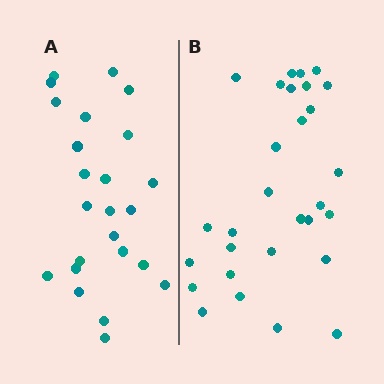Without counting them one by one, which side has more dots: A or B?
Region B (the right region) has more dots.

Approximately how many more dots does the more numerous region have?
Region B has about 5 more dots than region A.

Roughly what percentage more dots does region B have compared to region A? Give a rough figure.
About 20% more.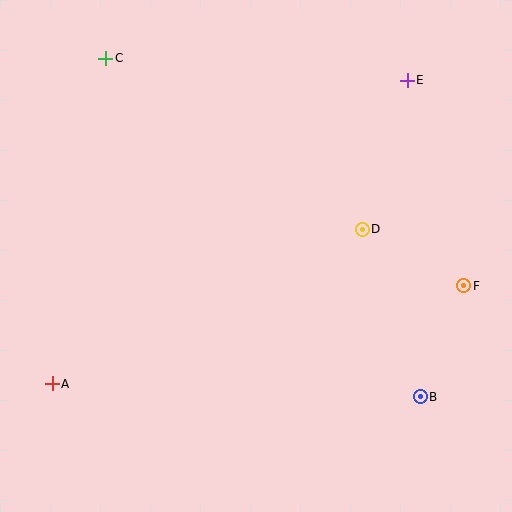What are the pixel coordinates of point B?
Point B is at (420, 397).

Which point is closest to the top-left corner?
Point C is closest to the top-left corner.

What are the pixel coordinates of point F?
Point F is at (464, 286).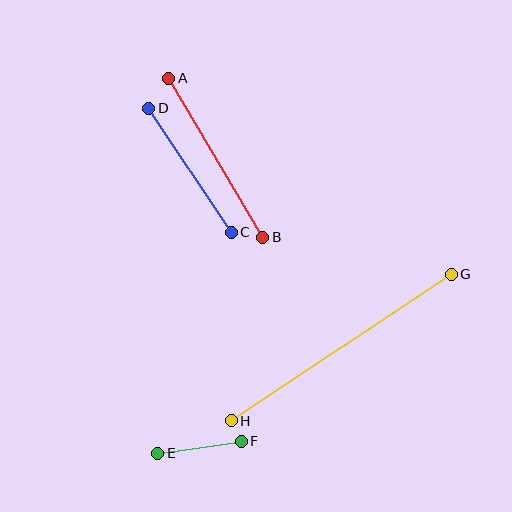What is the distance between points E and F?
The distance is approximately 84 pixels.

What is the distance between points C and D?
The distance is approximately 149 pixels.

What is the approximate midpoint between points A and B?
The midpoint is at approximately (216, 158) pixels.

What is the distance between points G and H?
The distance is approximately 264 pixels.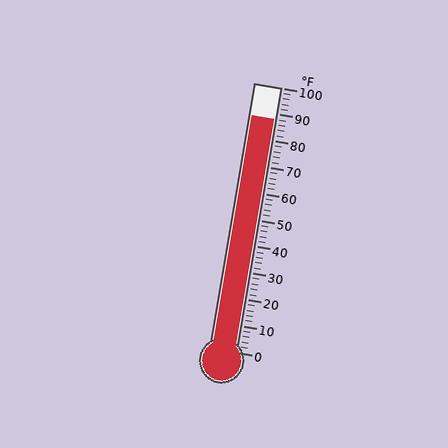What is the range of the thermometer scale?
The thermometer scale ranges from 0°F to 100°F.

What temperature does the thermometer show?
The thermometer shows approximately 88°F.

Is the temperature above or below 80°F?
The temperature is above 80°F.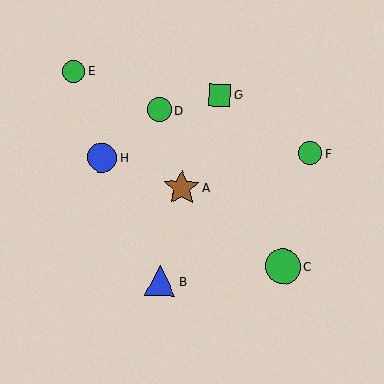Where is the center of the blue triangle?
The center of the blue triangle is at (160, 281).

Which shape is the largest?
The brown star (labeled A) is the largest.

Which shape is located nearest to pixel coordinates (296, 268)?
The green circle (labeled C) at (283, 267) is nearest to that location.